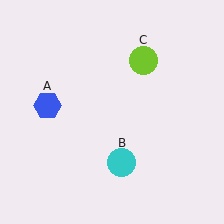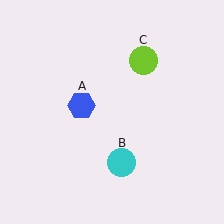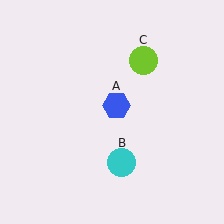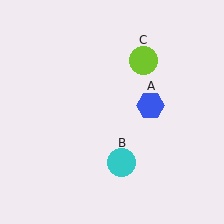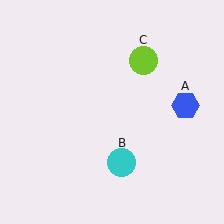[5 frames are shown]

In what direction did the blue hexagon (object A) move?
The blue hexagon (object A) moved right.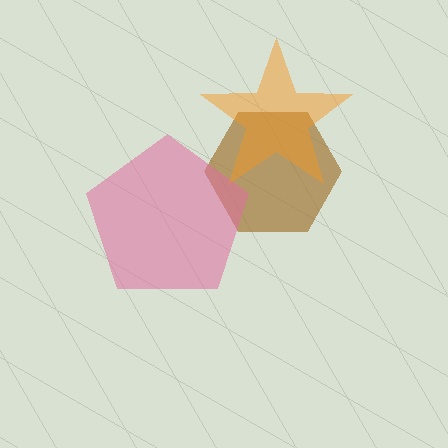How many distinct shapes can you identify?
There are 3 distinct shapes: a brown hexagon, a pink pentagon, an orange star.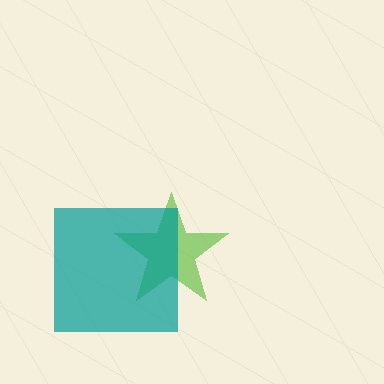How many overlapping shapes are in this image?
There are 2 overlapping shapes in the image.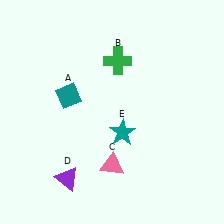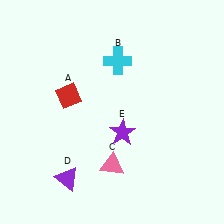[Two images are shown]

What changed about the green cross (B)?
In Image 1, B is green. In Image 2, it changed to cyan.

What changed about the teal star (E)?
In Image 1, E is teal. In Image 2, it changed to purple.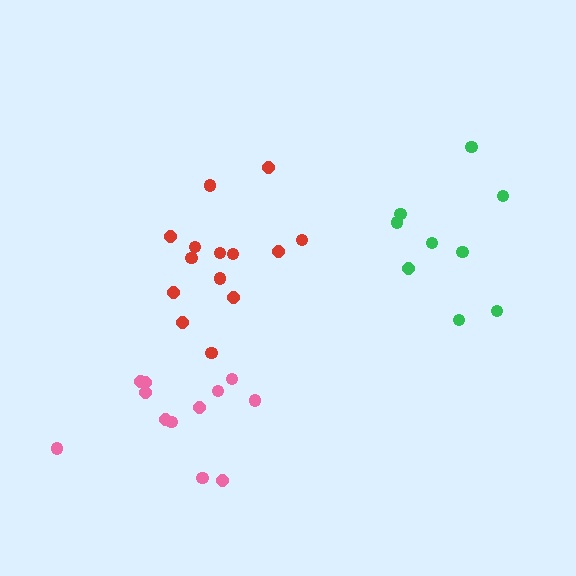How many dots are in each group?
Group 1: 12 dots, Group 2: 9 dots, Group 3: 14 dots (35 total).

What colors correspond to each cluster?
The clusters are colored: pink, green, red.